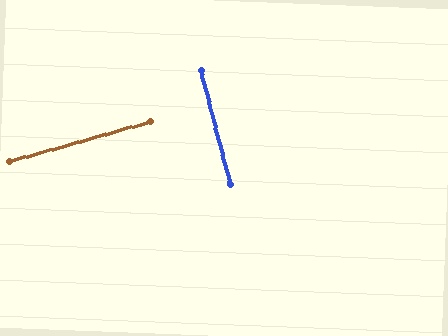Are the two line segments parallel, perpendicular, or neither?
Perpendicular — they meet at approximately 89°.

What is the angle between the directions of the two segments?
Approximately 89 degrees.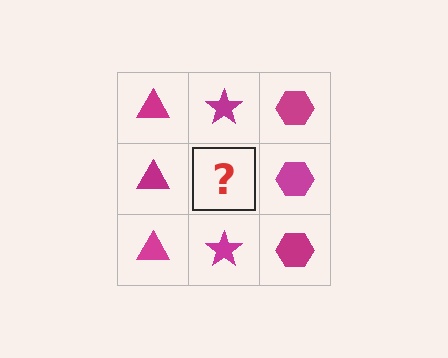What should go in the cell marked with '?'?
The missing cell should contain a magenta star.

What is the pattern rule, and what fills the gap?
The rule is that each column has a consistent shape. The gap should be filled with a magenta star.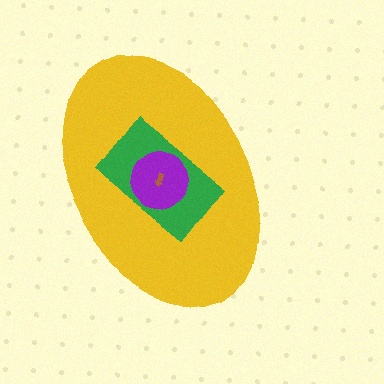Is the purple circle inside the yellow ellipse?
Yes.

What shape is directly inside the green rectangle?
The purple circle.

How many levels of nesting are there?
4.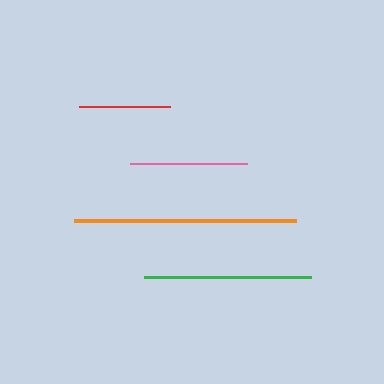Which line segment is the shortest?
The red line is the shortest at approximately 91 pixels.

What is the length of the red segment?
The red segment is approximately 91 pixels long.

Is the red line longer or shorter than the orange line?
The orange line is longer than the red line.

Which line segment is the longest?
The orange line is the longest at approximately 222 pixels.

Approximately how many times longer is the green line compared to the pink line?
The green line is approximately 1.4 times the length of the pink line.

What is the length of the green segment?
The green segment is approximately 167 pixels long.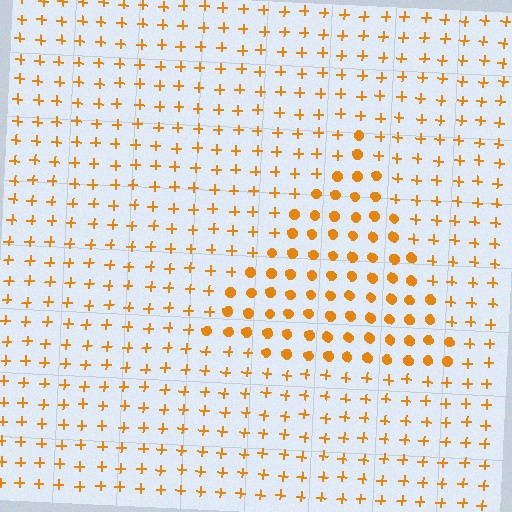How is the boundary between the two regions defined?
The boundary is defined by a change in element shape: circles inside vs. plus signs outside. All elements share the same color and spacing.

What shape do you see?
I see a triangle.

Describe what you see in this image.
The image is filled with small orange elements arranged in a uniform grid. A triangle-shaped region contains circles, while the surrounding area contains plus signs. The boundary is defined purely by the change in element shape.